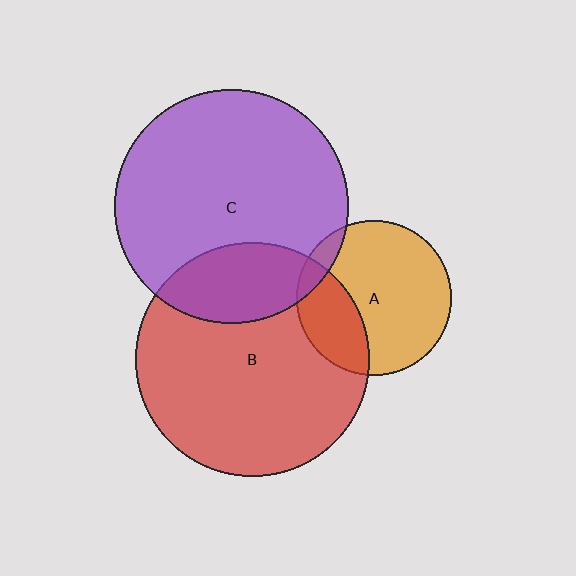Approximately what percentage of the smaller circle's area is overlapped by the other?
Approximately 25%.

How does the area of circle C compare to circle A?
Approximately 2.3 times.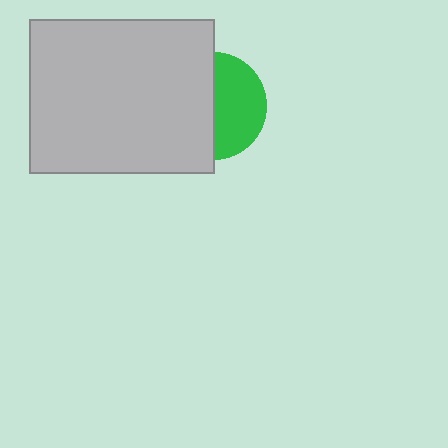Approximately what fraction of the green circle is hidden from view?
Roughly 52% of the green circle is hidden behind the light gray rectangle.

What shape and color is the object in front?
The object in front is a light gray rectangle.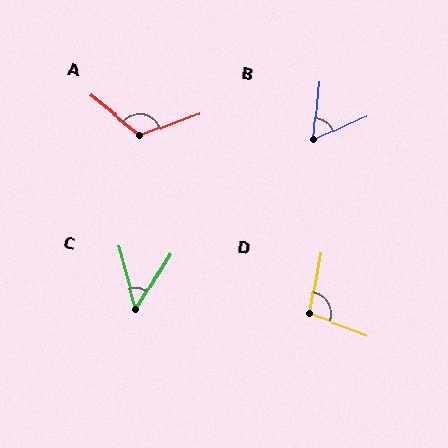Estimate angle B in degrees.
Approximately 60 degrees.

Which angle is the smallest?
C, at approximately 48 degrees.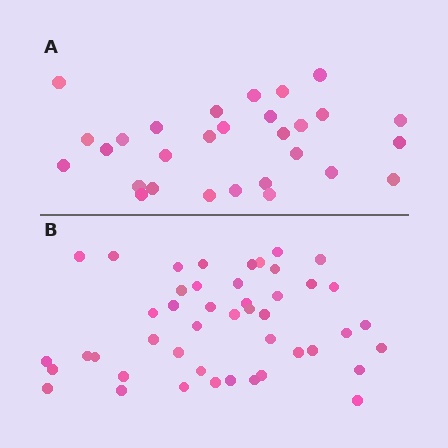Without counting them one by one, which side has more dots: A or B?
Region B (the bottom region) has more dots.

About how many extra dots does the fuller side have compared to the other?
Region B has approximately 15 more dots than region A.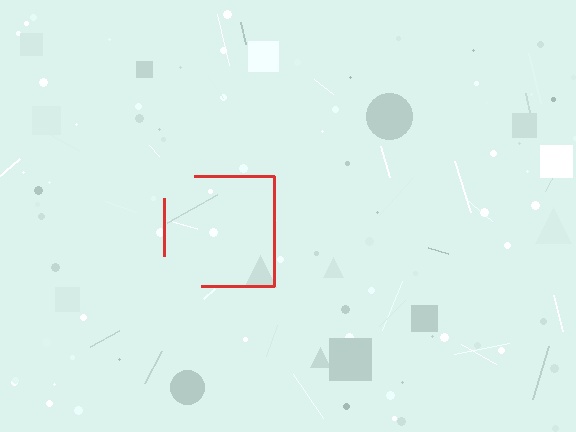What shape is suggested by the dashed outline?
The dashed outline suggests a square.